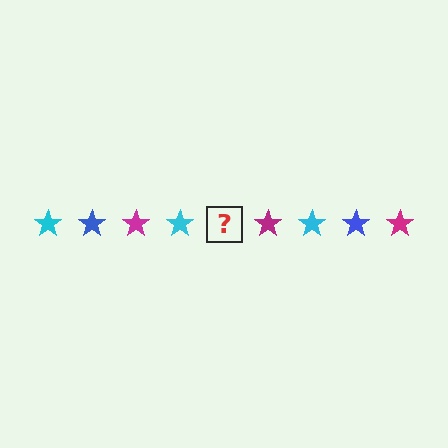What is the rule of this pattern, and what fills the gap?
The rule is that the pattern cycles through cyan, blue, magenta stars. The gap should be filled with a blue star.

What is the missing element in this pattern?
The missing element is a blue star.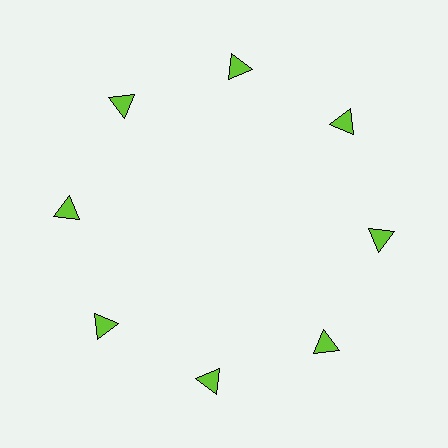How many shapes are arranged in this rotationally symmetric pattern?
There are 8 shapes, arranged in 8 groups of 1.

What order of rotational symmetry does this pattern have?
This pattern has 8-fold rotational symmetry.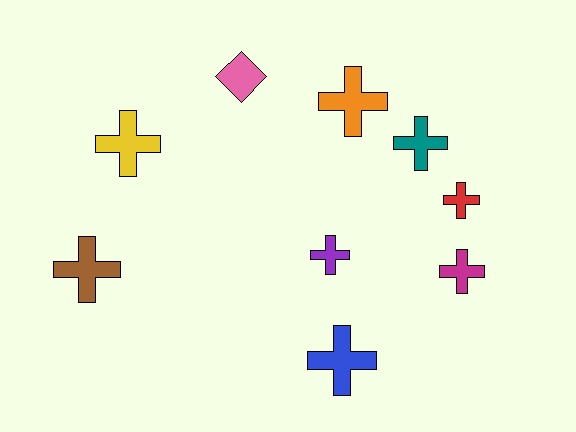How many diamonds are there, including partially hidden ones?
There is 1 diamond.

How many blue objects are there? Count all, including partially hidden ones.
There is 1 blue object.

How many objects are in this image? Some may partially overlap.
There are 9 objects.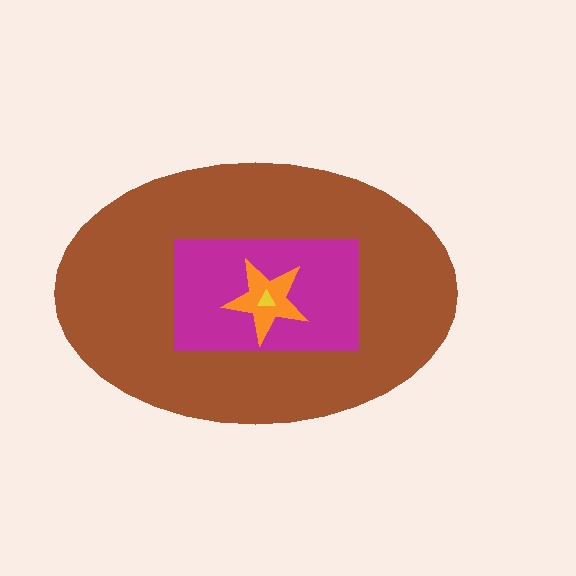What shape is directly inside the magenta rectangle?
The orange star.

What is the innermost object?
The yellow triangle.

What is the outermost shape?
The brown ellipse.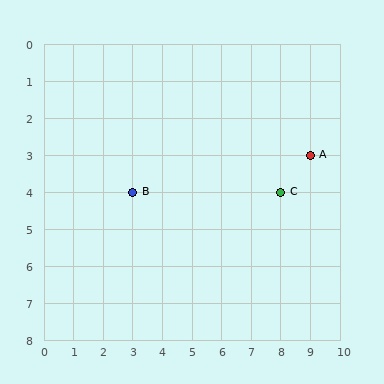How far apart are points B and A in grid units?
Points B and A are 6 columns and 1 row apart (about 6.1 grid units diagonally).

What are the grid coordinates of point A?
Point A is at grid coordinates (9, 3).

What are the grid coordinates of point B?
Point B is at grid coordinates (3, 4).